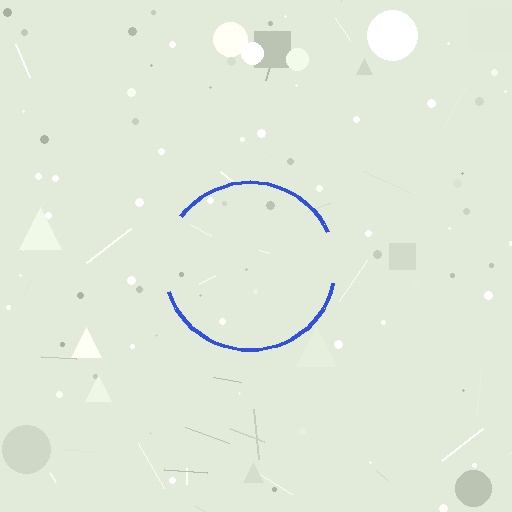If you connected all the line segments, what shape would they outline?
They would outline a circle.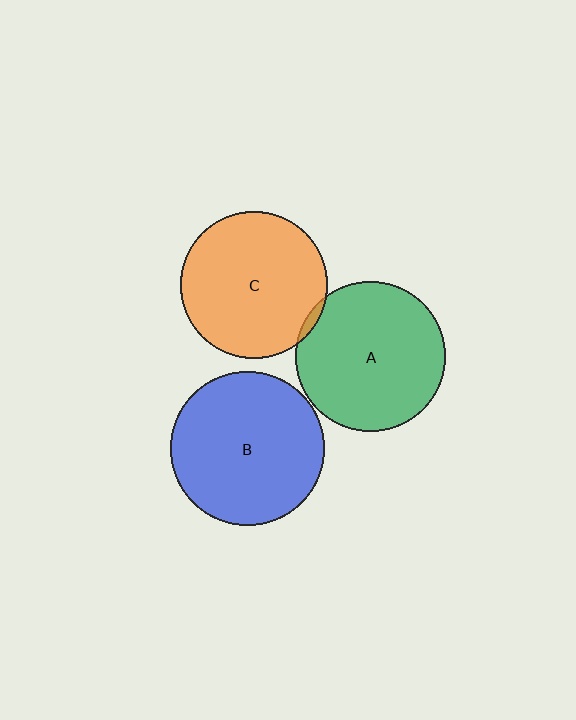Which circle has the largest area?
Circle B (blue).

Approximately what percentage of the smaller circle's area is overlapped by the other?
Approximately 5%.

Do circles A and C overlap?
Yes.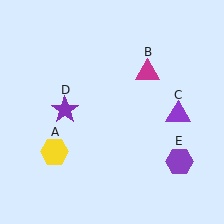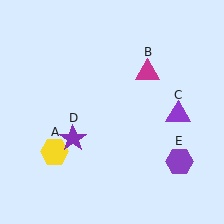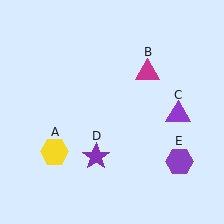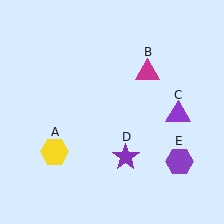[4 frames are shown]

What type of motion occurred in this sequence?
The purple star (object D) rotated counterclockwise around the center of the scene.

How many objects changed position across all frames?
1 object changed position: purple star (object D).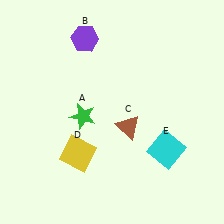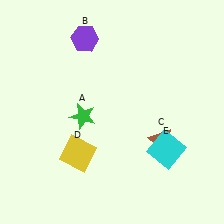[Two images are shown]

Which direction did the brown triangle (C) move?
The brown triangle (C) moved right.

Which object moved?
The brown triangle (C) moved right.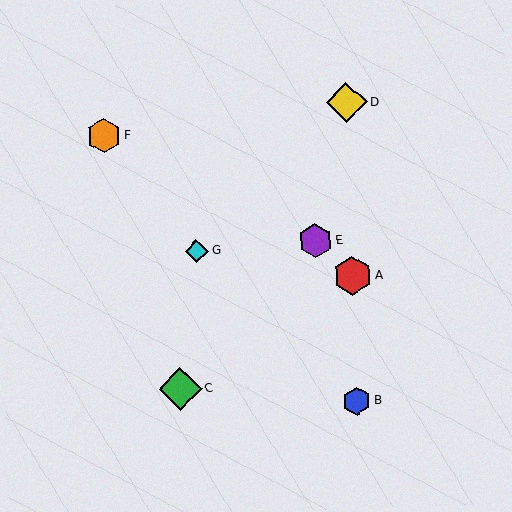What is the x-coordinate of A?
Object A is at x≈353.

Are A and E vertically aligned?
No, A is at x≈353 and E is at x≈315.